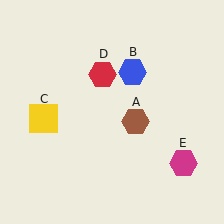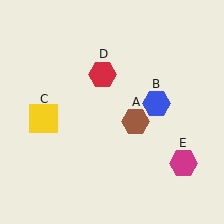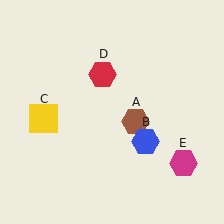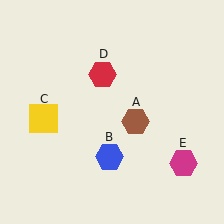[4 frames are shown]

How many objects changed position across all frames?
1 object changed position: blue hexagon (object B).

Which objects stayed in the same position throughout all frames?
Brown hexagon (object A) and yellow square (object C) and red hexagon (object D) and magenta hexagon (object E) remained stationary.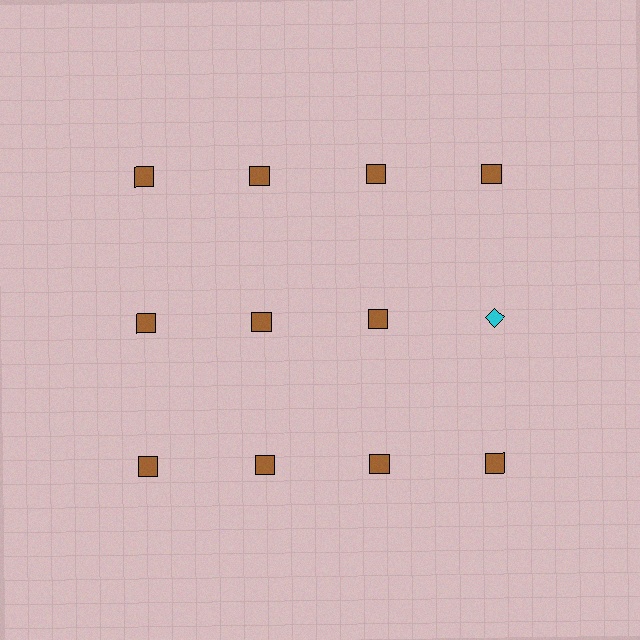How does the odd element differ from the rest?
It differs in both color (cyan instead of brown) and shape (diamond instead of square).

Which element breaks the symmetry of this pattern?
The cyan diamond in the second row, second from right column breaks the symmetry. All other shapes are brown squares.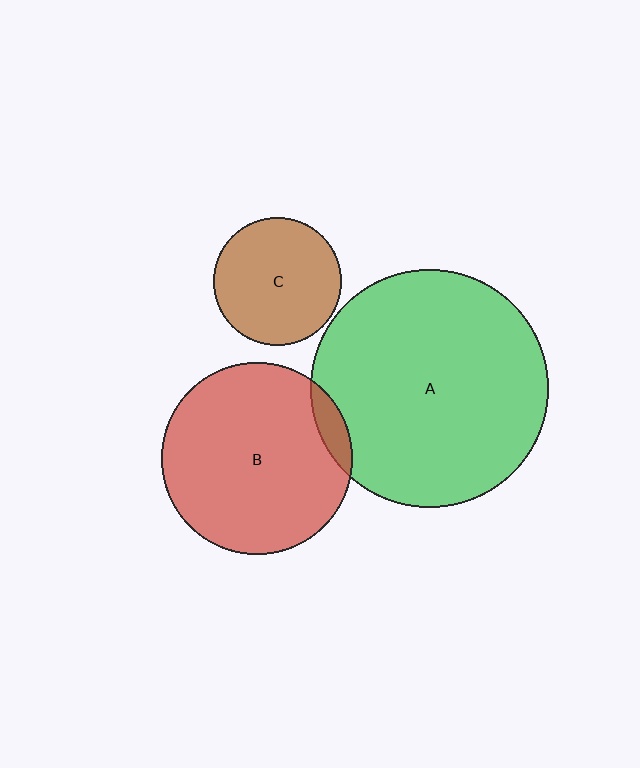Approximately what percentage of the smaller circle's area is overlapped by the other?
Approximately 5%.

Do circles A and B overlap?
Yes.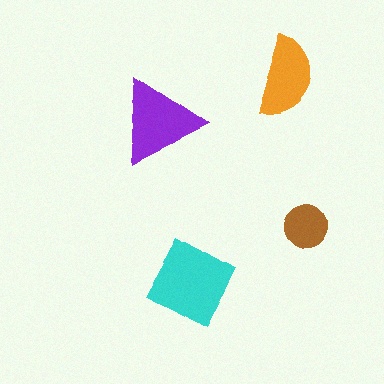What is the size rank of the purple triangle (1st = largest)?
2nd.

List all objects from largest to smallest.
The cyan diamond, the purple triangle, the orange semicircle, the brown circle.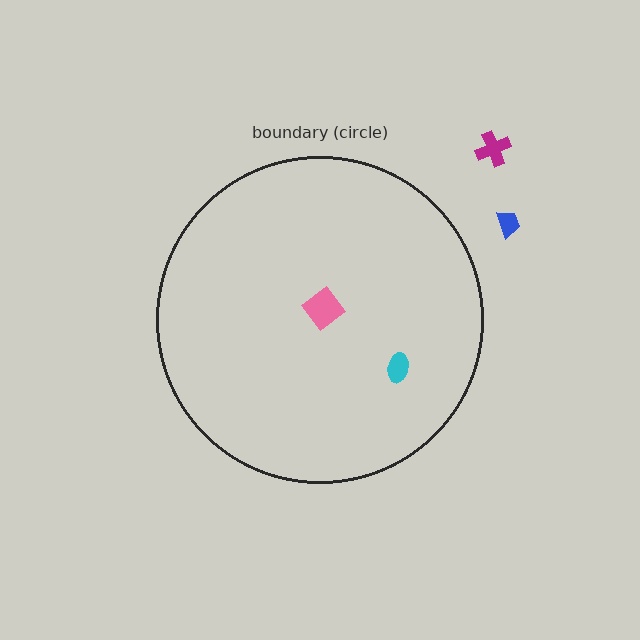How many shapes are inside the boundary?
2 inside, 2 outside.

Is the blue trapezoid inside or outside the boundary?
Outside.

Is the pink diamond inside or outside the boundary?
Inside.